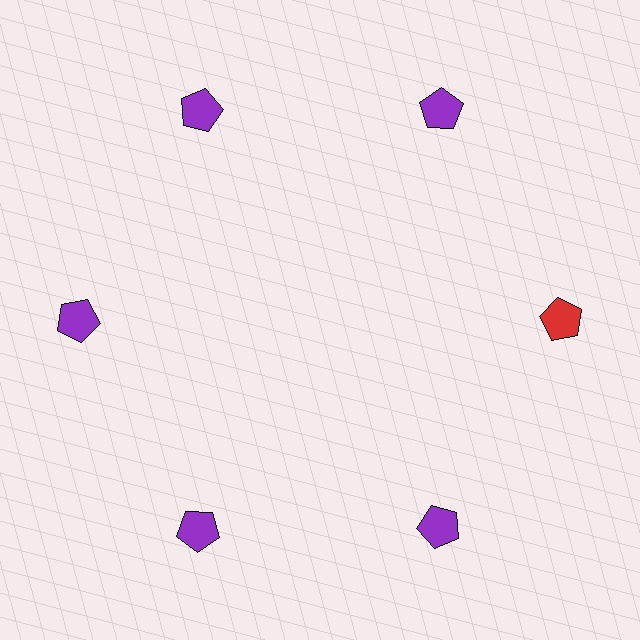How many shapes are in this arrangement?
There are 6 shapes arranged in a ring pattern.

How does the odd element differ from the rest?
It has a different color: red instead of purple.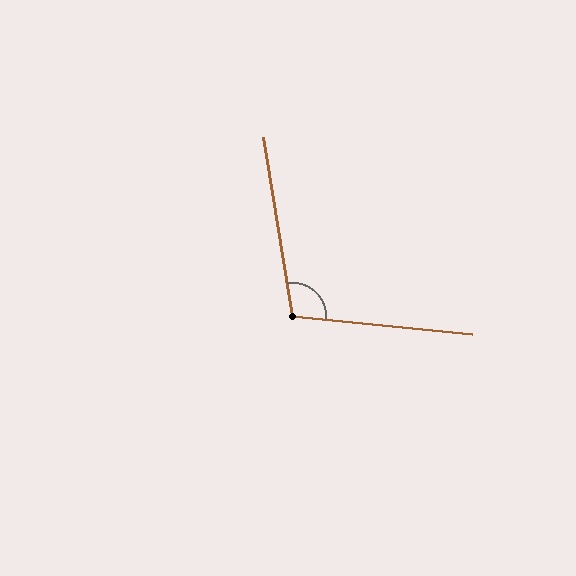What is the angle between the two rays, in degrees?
Approximately 105 degrees.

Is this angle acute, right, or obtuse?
It is obtuse.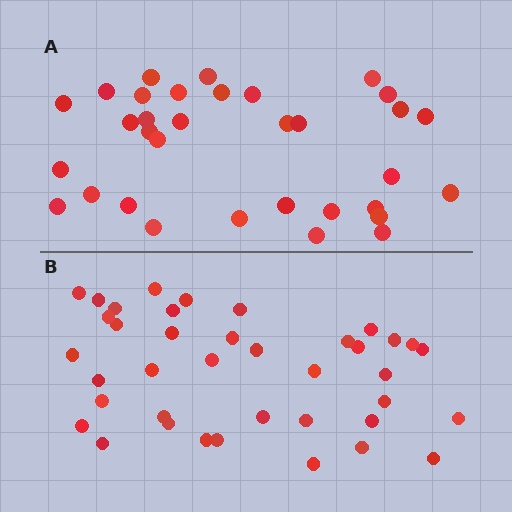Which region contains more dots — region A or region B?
Region B (the bottom region) has more dots.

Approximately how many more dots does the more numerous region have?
Region B has about 6 more dots than region A.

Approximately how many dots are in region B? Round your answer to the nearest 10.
About 40 dots. (The exact count is 39, which rounds to 40.)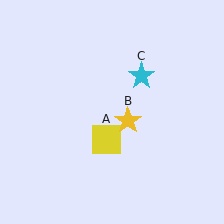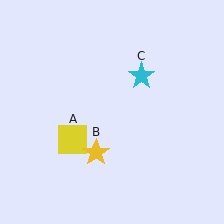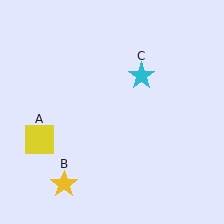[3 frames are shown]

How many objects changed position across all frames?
2 objects changed position: yellow square (object A), yellow star (object B).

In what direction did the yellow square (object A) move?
The yellow square (object A) moved left.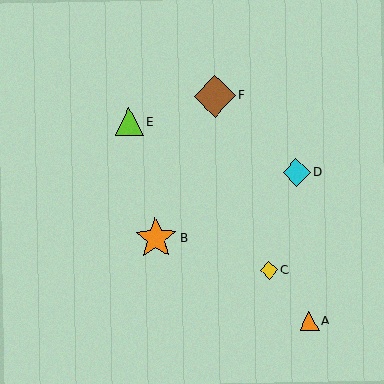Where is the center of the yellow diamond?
The center of the yellow diamond is at (269, 270).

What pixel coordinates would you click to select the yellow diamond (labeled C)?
Click at (269, 270) to select the yellow diamond C.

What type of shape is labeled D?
Shape D is a cyan diamond.